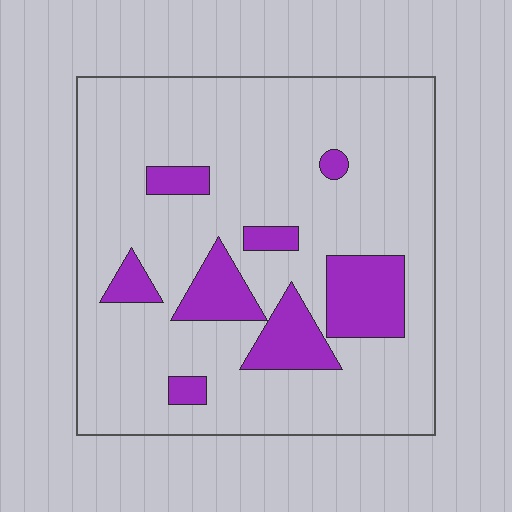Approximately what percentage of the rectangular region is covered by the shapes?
Approximately 15%.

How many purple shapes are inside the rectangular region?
8.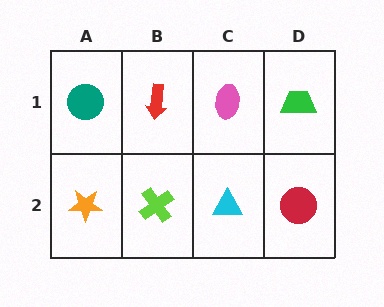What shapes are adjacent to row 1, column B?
A lime cross (row 2, column B), a teal circle (row 1, column A), a pink ellipse (row 1, column C).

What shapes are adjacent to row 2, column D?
A green trapezoid (row 1, column D), a cyan triangle (row 2, column C).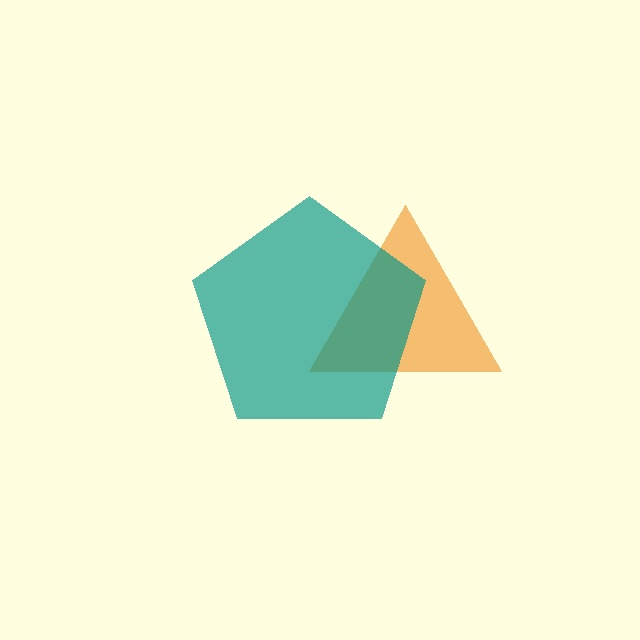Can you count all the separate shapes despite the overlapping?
Yes, there are 2 separate shapes.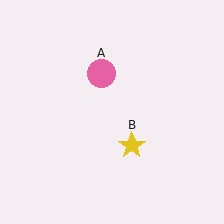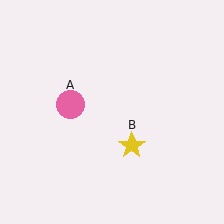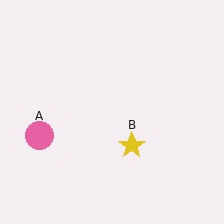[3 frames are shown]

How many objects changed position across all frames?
1 object changed position: pink circle (object A).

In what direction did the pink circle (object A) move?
The pink circle (object A) moved down and to the left.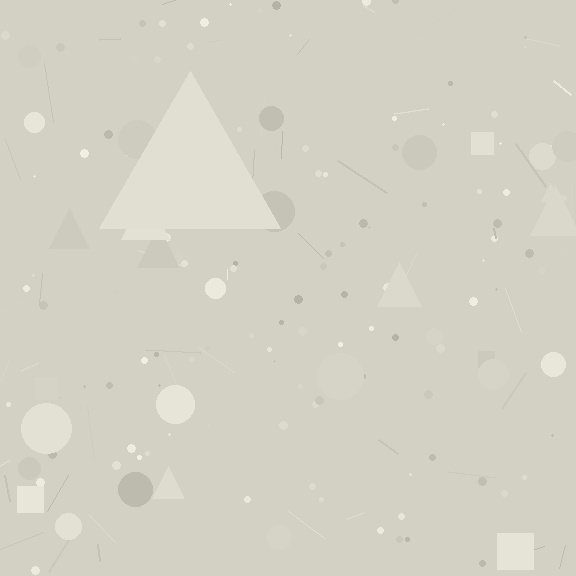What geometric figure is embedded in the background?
A triangle is embedded in the background.